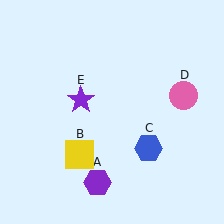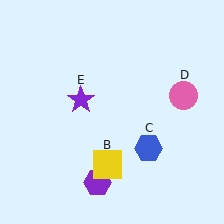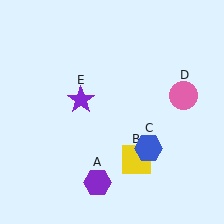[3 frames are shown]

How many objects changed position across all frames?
1 object changed position: yellow square (object B).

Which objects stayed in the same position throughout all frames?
Purple hexagon (object A) and blue hexagon (object C) and pink circle (object D) and purple star (object E) remained stationary.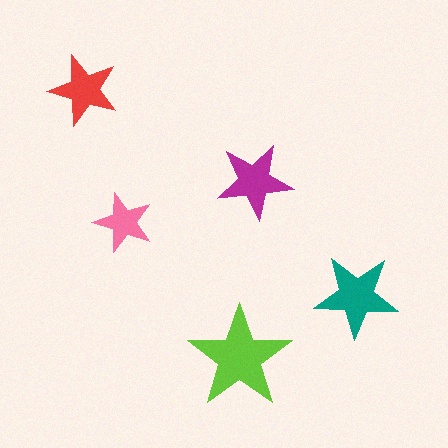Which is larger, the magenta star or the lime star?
The lime one.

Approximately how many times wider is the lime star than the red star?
About 1.5 times wider.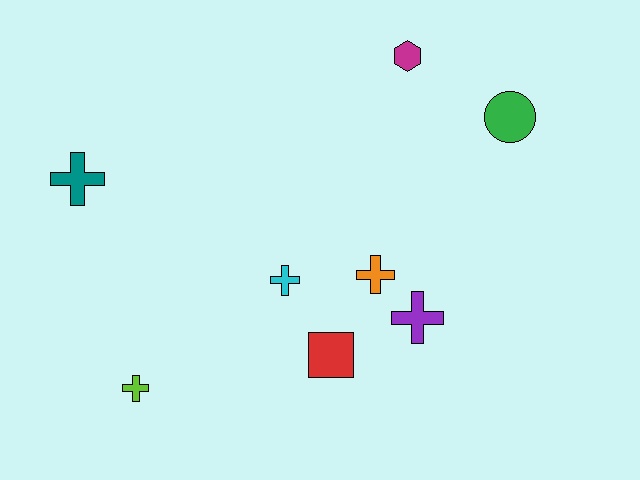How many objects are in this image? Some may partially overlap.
There are 8 objects.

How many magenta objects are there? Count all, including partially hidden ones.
There is 1 magenta object.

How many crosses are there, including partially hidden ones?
There are 5 crosses.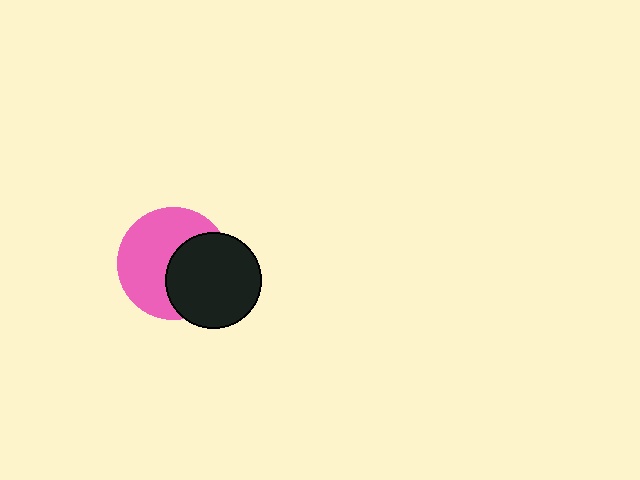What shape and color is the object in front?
The object in front is a black circle.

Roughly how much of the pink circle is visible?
About half of it is visible (roughly 58%).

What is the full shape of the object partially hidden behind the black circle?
The partially hidden object is a pink circle.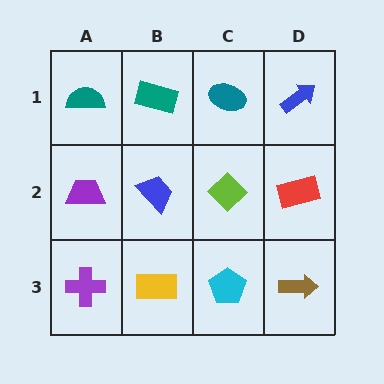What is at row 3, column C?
A cyan pentagon.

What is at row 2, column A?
A purple trapezoid.